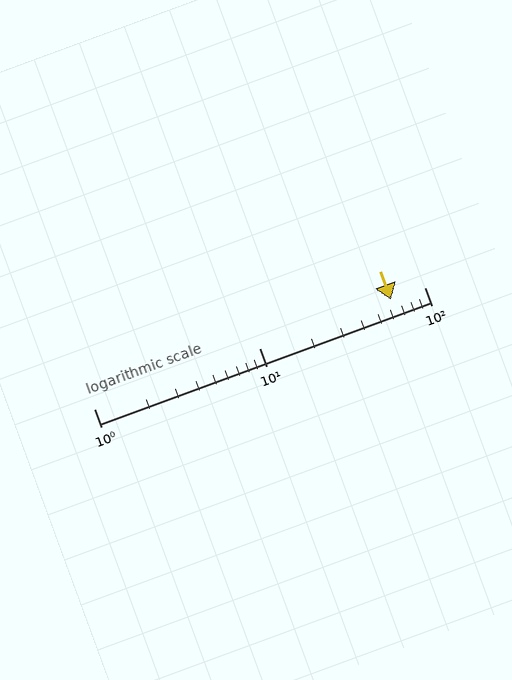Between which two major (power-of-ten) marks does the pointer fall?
The pointer is between 10 and 100.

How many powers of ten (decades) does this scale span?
The scale spans 2 decades, from 1 to 100.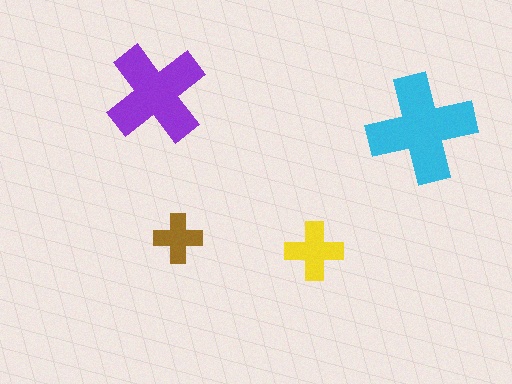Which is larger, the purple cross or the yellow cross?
The purple one.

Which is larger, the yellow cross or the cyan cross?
The cyan one.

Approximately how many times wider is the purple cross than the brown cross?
About 2 times wider.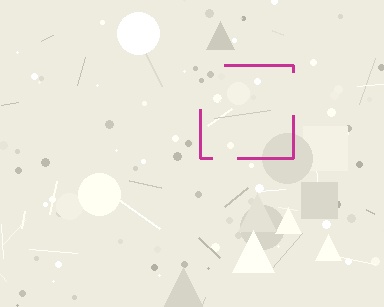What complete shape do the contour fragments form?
The contour fragments form a square.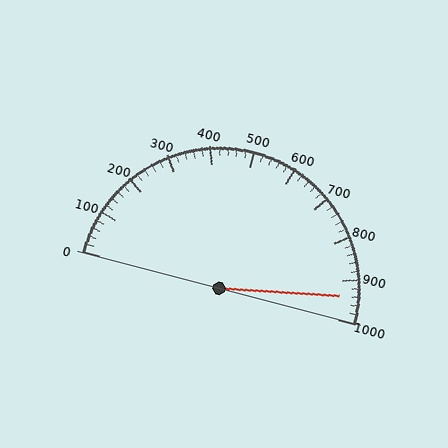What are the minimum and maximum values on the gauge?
The gauge ranges from 0 to 1000.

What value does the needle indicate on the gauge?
The needle indicates approximately 940.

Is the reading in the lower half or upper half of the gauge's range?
The reading is in the upper half of the range (0 to 1000).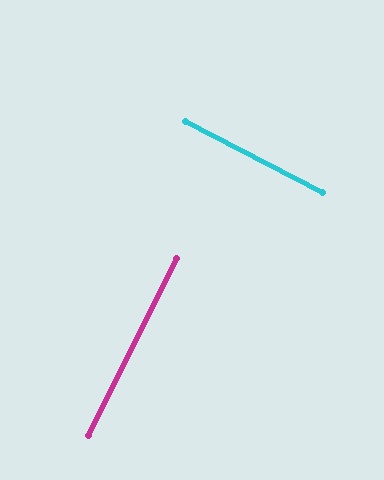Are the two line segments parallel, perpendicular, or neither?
Perpendicular — they meet at approximately 89°.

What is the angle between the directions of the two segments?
Approximately 89 degrees.